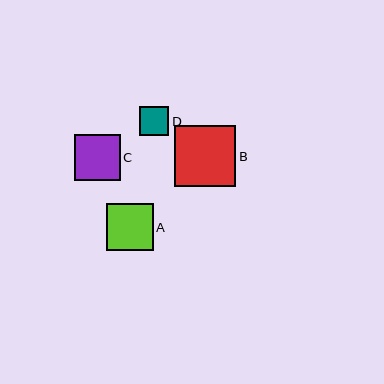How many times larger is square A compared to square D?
Square A is approximately 1.6 times the size of square D.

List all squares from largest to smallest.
From largest to smallest: B, A, C, D.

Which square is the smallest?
Square D is the smallest with a size of approximately 29 pixels.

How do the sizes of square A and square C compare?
Square A and square C are approximately the same size.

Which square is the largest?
Square B is the largest with a size of approximately 61 pixels.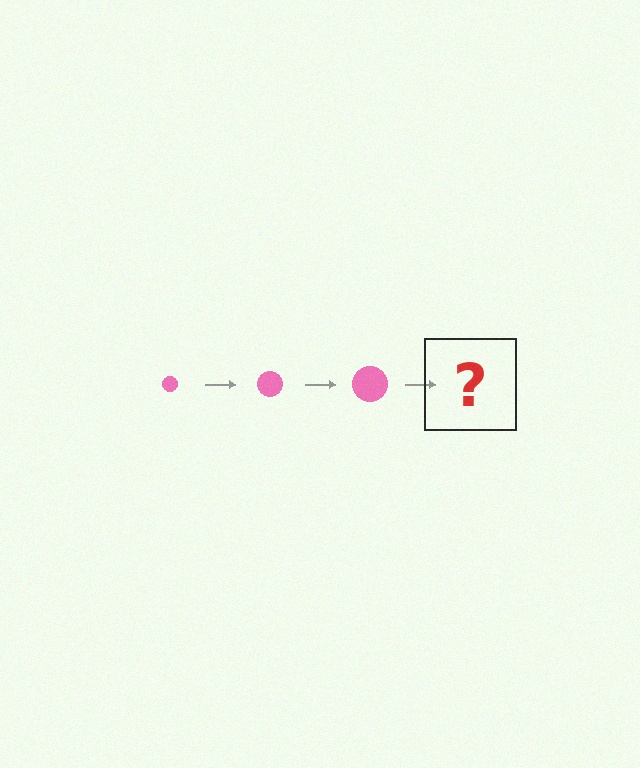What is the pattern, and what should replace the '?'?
The pattern is that the circle gets progressively larger each step. The '?' should be a pink circle, larger than the previous one.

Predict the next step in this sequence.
The next step is a pink circle, larger than the previous one.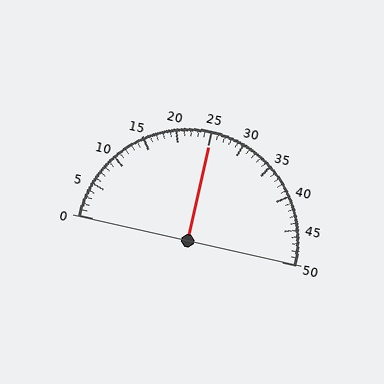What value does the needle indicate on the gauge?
The needle indicates approximately 25.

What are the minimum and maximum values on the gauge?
The gauge ranges from 0 to 50.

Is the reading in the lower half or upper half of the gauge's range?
The reading is in the upper half of the range (0 to 50).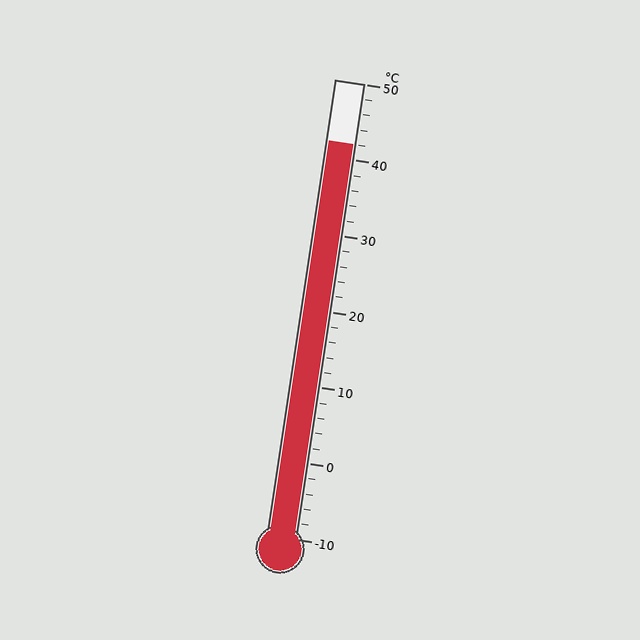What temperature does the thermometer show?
The thermometer shows approximately 42°C.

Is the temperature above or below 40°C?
The temperature is above 40°C.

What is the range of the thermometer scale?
The thermometer scale ranges from -10°C to 50°C.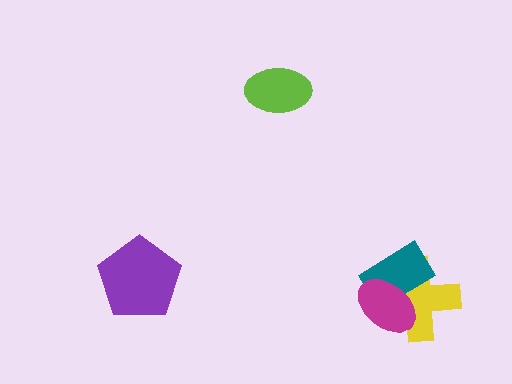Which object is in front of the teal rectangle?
The magenta ellipse is in front of the teal rectangle.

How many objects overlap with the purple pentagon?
0 objects overlap with the purple pentagon.